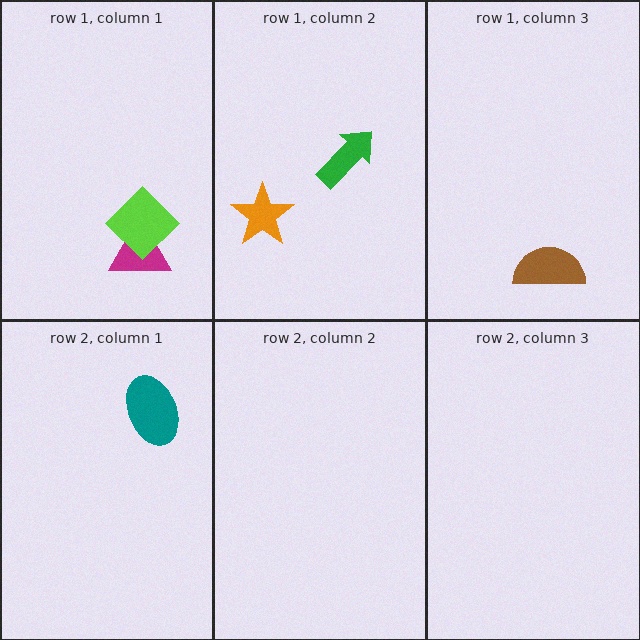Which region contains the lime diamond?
The row 1, column 1 region.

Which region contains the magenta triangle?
The row 1, column 1 region.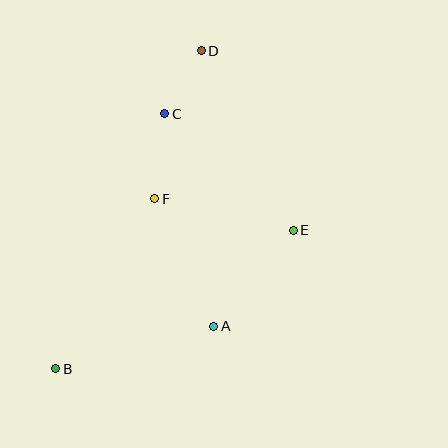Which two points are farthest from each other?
Points B and D are farthest from each other.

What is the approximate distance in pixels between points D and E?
The distance between D and E is approximately 201 pixels.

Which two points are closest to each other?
Points C and D are closest to each other.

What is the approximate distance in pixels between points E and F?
The distance between E and F is approximately 142 pixels.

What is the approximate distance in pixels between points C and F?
The distance between C and F is approximately 85 pixels.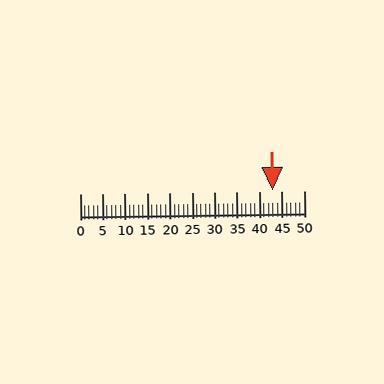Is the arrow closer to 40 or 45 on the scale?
The arrow is closer to 45.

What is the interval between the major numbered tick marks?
The major tick marks are spaced 5 units apart.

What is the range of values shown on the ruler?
The ruler shows values from 0 to 50.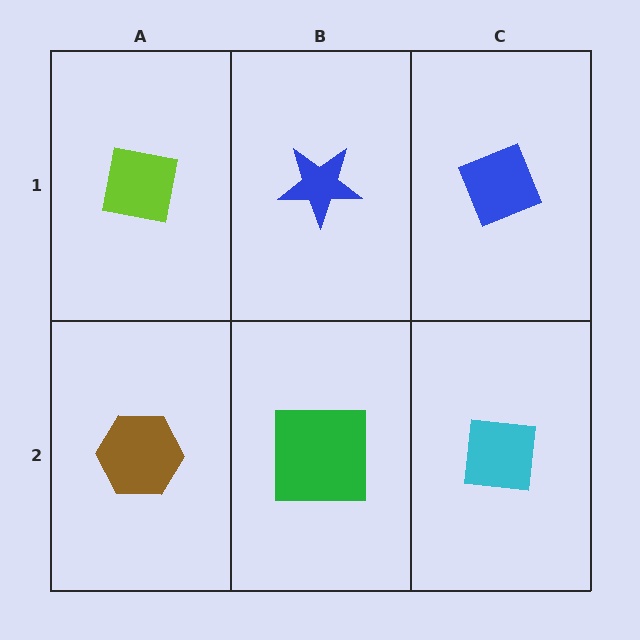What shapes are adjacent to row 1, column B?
A green square (row 2, column B), a lime square (row 1, column A), a blue diamond (row 1, column C).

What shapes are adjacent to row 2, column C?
A blue diamond (row 1, column C), a green square (row 2, column B).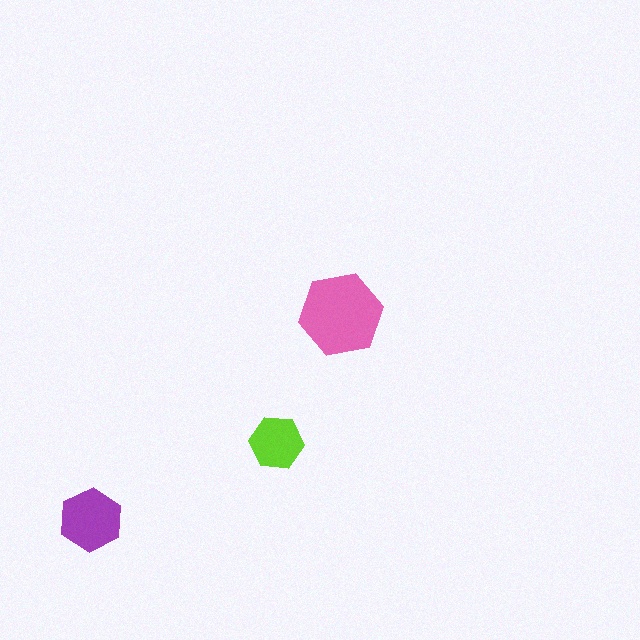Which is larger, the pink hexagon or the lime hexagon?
The pink one.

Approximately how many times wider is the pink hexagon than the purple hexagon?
About 1.5 times wider.